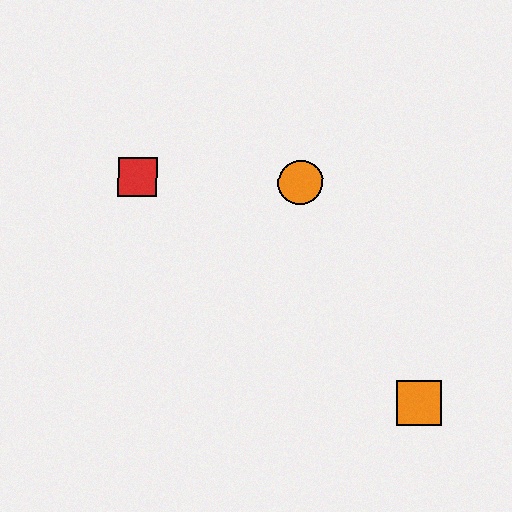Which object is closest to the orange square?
The orange circle is closest to the orange square.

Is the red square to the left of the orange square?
Yes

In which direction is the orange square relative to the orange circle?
The orange square is below the orange circle.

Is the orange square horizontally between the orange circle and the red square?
No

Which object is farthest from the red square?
The orange square is farthest from the red square.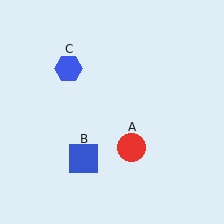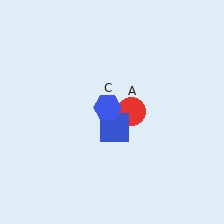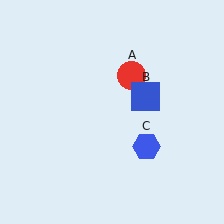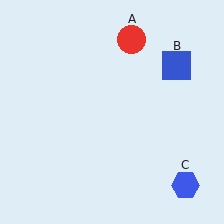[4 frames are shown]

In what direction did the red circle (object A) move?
The red circle (object A) moved up.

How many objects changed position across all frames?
3 objects changed position: red circle (object A), blue square (object B), blue hexagon (object C).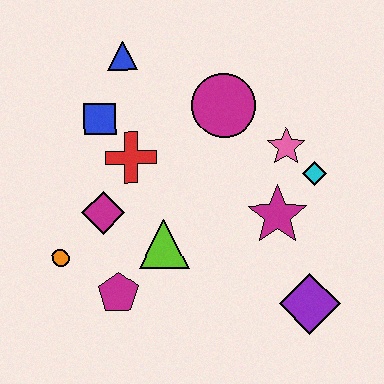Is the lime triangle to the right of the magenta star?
No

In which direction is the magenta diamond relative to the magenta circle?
The magenta diamond is to the left of the magenta circle.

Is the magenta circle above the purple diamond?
Yes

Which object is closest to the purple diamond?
The magenta star is closest to the purple diamond.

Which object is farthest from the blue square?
The purple diamond is farthest from the blue square.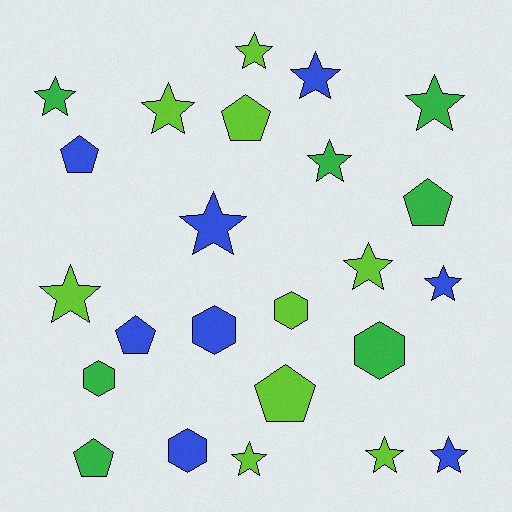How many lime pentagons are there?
There are 2 lime pentagons.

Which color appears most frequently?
Lime, with 9 objects.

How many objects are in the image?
There are 24 objects.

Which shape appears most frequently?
Star, with 13 objects.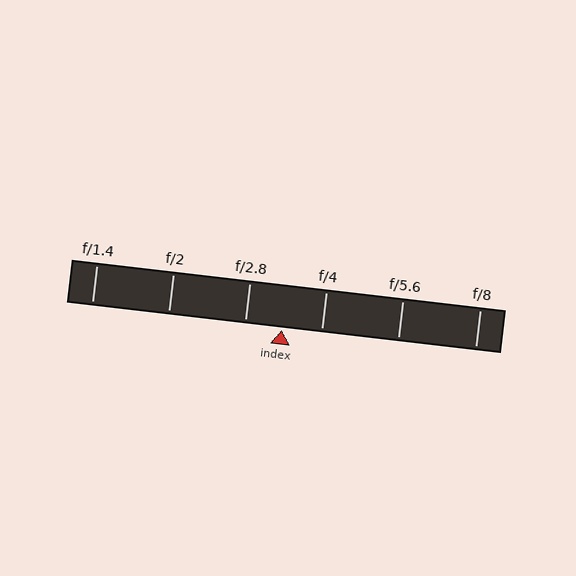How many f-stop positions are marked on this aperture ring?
There are 6 f-stop positions marked.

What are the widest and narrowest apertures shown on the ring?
The widest aperture shown is f/1.4 and the narrowest is f/8.